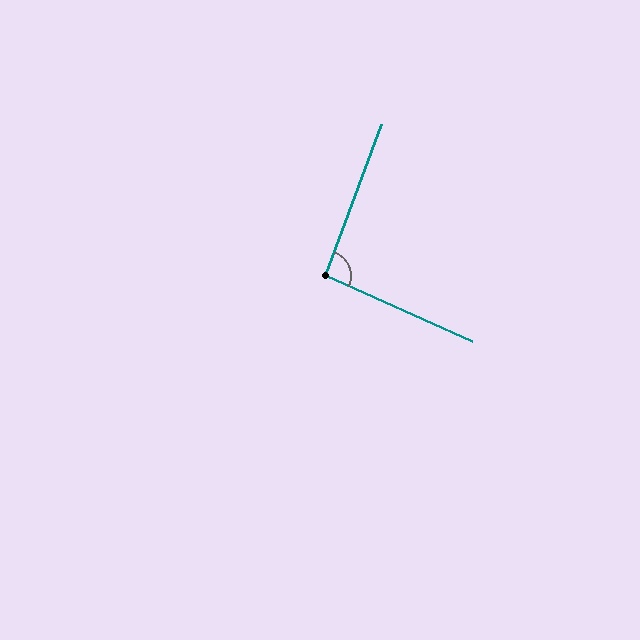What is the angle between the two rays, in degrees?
Approximately 94 degrees.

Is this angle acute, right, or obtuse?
It is approximately a right angle.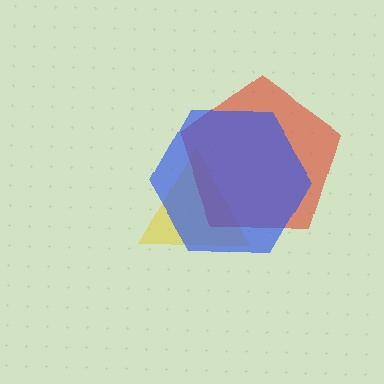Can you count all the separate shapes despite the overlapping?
Yes, there are 3 separate shapes.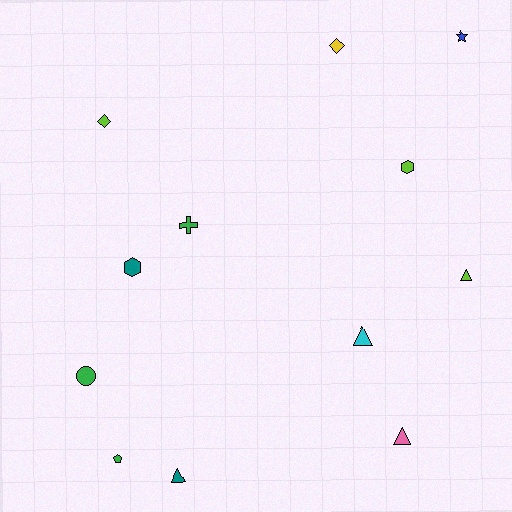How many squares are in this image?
There are no squares.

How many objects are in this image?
There are 12 objects.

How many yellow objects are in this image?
There is 1 yellow object.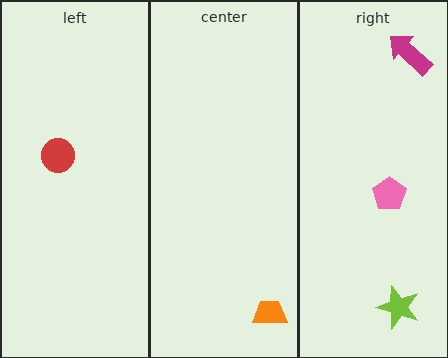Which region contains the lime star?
The right region.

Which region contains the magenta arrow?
The right region.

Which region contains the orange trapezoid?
The center region.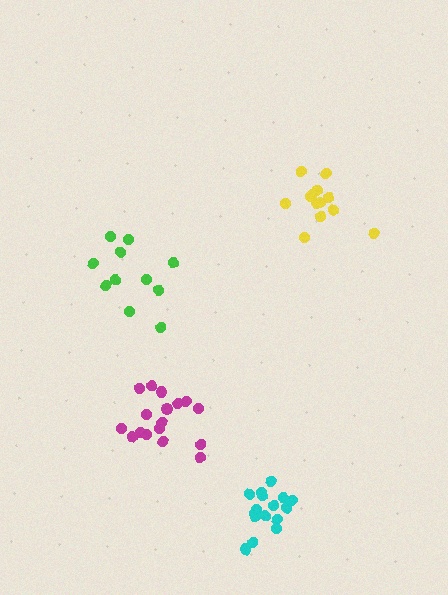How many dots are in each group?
Group 1: 13 dots, Group 2: 17 dots, Group 3: 11 dots, Group 4: 16 dots (57 total).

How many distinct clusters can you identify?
There are 4 distinct clusters.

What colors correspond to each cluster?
The clusters are colored: yellow, magenta, green, cyan.